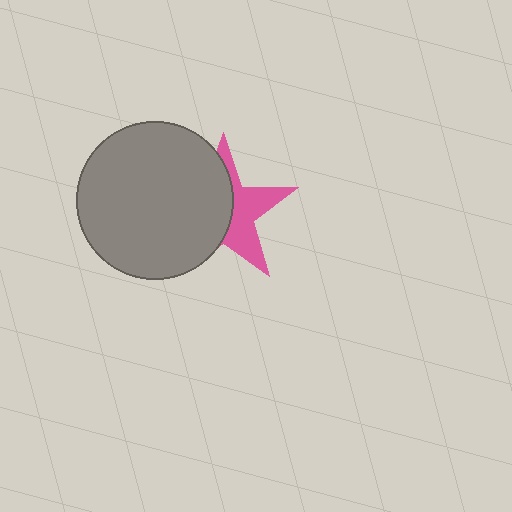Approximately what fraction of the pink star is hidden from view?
Roughly 56% of the pink star is hidden behind the gray circle.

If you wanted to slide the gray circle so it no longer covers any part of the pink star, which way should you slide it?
Slide it left — that is the most direct way to separate the two shapes.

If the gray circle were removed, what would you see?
You would see the complete pink star.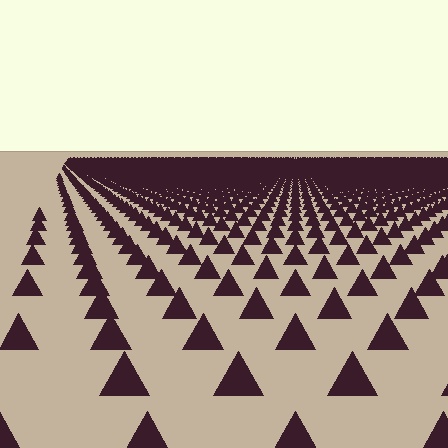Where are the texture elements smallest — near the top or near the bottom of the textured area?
Near the top.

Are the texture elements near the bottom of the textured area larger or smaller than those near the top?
Larger. Near the bottom, elements are closer to the viewer and appear at a bigger on-screen size.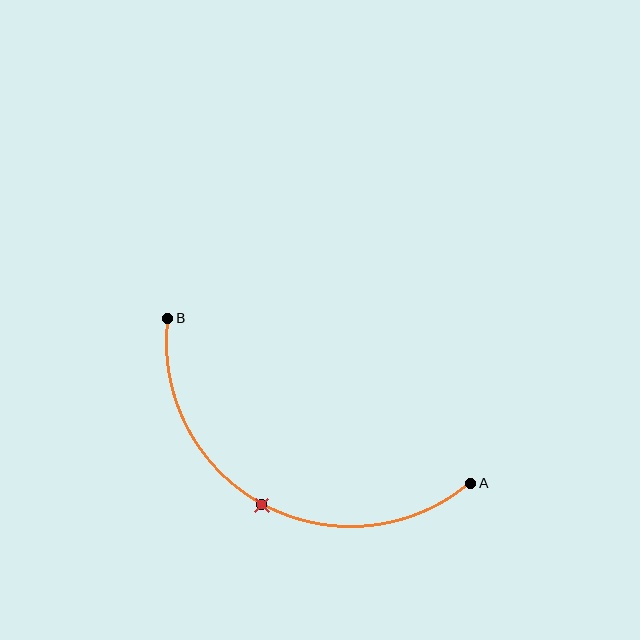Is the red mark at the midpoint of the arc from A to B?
Yes. The red mark lies on the arc at equal arc-length from both A and B — it is the arc midpoint.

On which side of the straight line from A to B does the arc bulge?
The arc bulges below the straight line connecting A and B.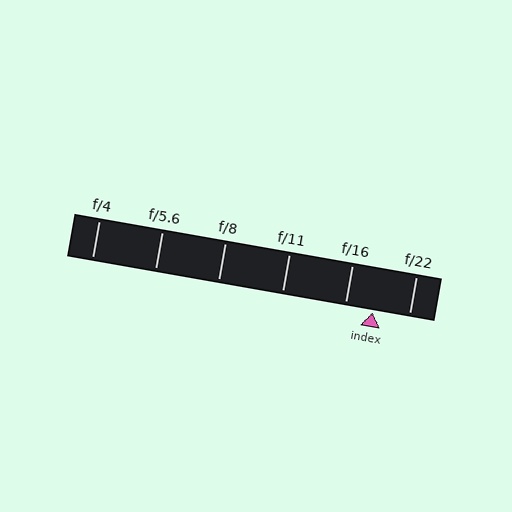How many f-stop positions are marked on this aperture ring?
There are 6 f-stop positions marked.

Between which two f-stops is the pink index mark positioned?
The index mark is between f/16 and f/22.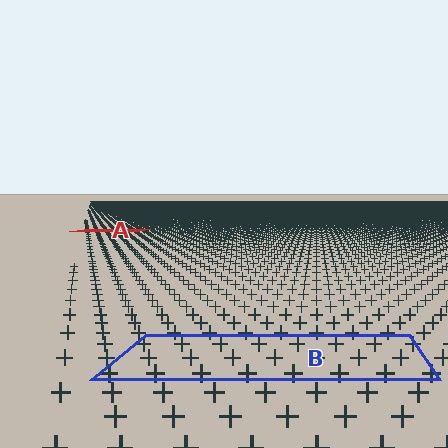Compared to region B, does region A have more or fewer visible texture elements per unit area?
Region A has more texture elements per unit area — they are packed more densely because it is farther away.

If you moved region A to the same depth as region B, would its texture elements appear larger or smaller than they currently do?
They would appear larger. At a closer depth, the same texture elements are projected at a bigger on-screen size.